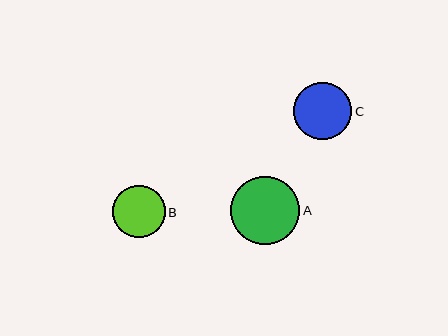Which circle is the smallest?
Circle B is the smallest with a size of approximately 52 pixels.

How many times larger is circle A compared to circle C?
Circle A is approximately 1.2 times the size of circle C.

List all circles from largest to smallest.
From largest to smallest: A, C, B.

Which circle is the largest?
Circle A is the largest with a size of approximately 69 pixels.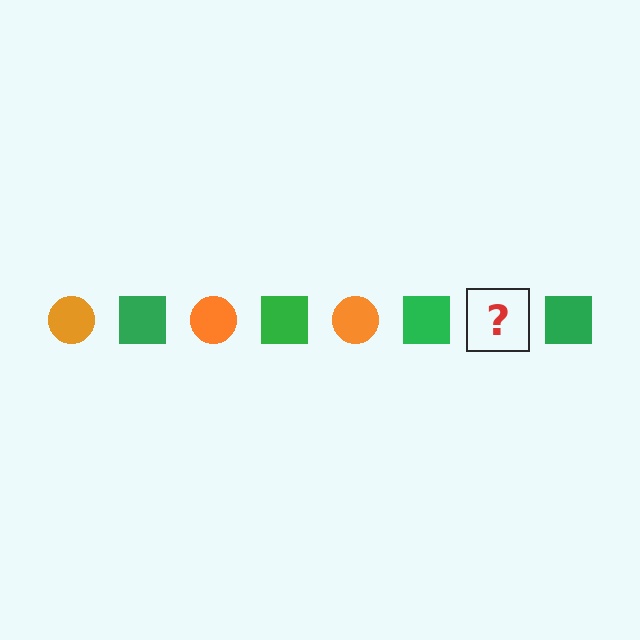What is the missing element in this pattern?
The missing element is an orange circle.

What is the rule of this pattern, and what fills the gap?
The rule is that the pattern alternates between orange circle and green square. The gap should be filled with an orange circle.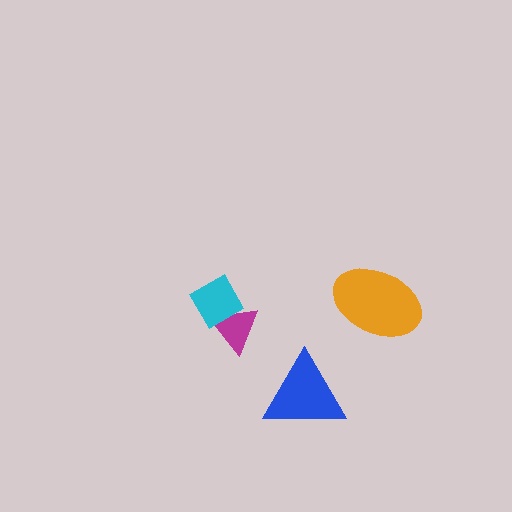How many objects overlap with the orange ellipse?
0 objects overlap with the orange ellipse.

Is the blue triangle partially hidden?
No, no other shape covers it.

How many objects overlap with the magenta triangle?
1 object overlaps with the magenta triangle.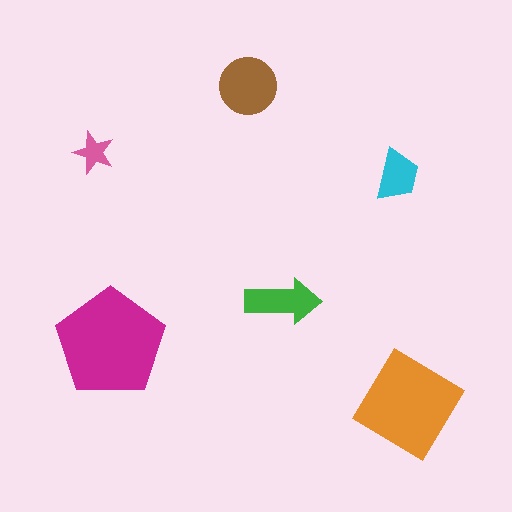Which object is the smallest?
The pink star.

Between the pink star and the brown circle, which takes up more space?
The brown circle.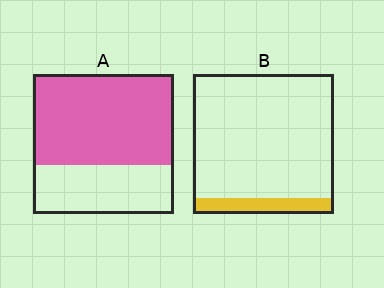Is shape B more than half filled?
No.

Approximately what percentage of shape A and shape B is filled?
A is approximately 65% and B is approximately 10%.